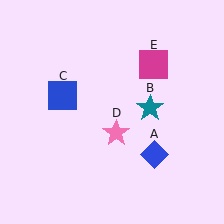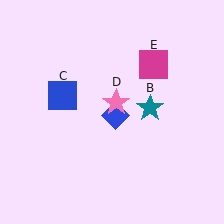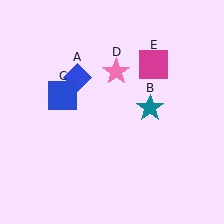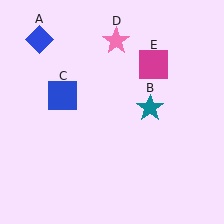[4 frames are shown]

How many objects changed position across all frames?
2 objects changed position: blue diamond (object A), pink star (object D).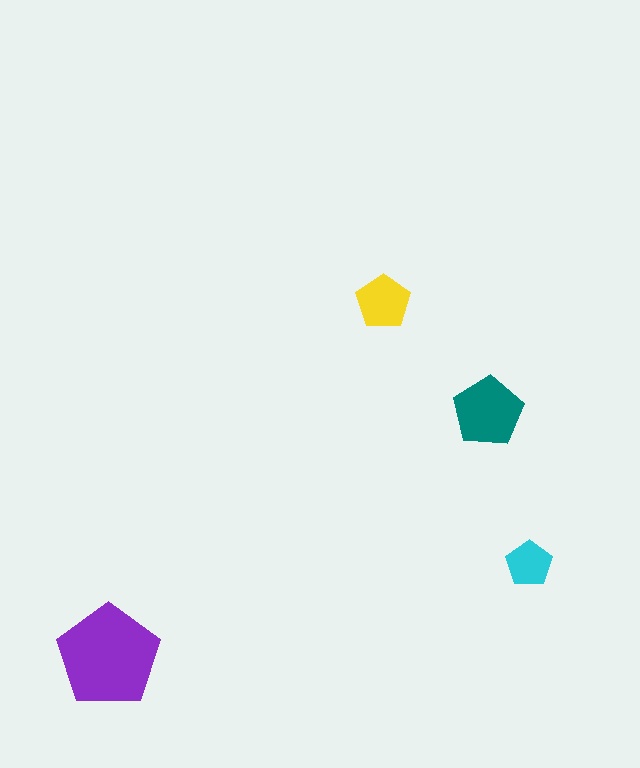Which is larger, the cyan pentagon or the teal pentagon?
The teal one.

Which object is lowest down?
The purple pentagon is bottommost.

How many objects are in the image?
There are 4 objects in the image.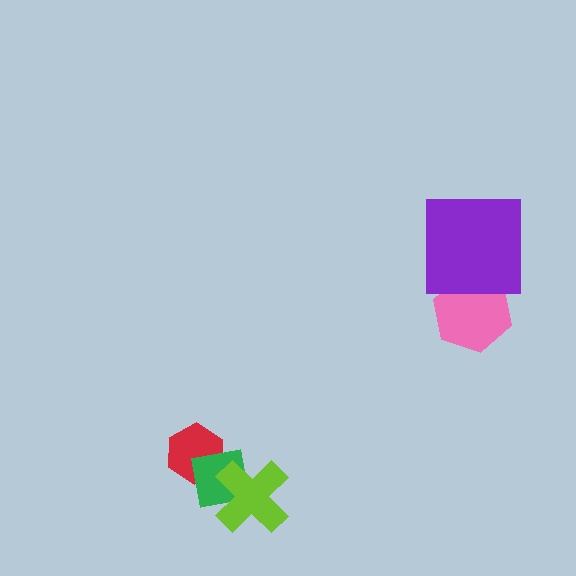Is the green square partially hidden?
Yes, it is partially covered by another shape.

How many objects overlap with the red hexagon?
1 object overlaps with the red hexagon.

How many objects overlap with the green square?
2 objects overlap with the green square.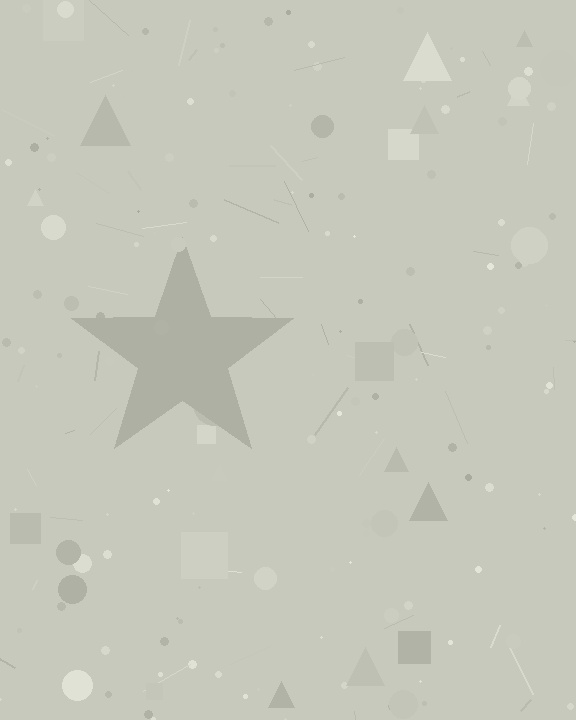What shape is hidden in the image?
A star is hidden in the image.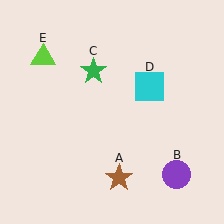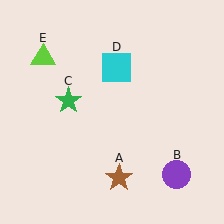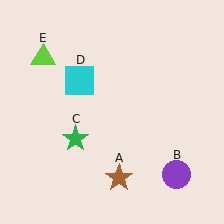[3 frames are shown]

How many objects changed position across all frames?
2 objects changed position: green star (object C), cyan square (object D).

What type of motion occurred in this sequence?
The green star (object C), cyan square (object D) rotated counterclockwise around the center of the scene.